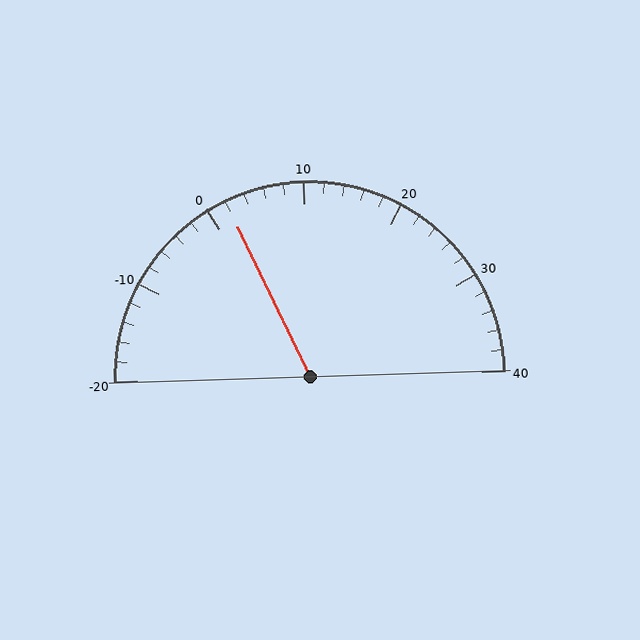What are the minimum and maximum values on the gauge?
The gauge ranges from -20 to 40.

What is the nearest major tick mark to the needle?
The nearest major tick mark is 0.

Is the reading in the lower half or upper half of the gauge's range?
The reading is in the lower half of the range (-20 to 40).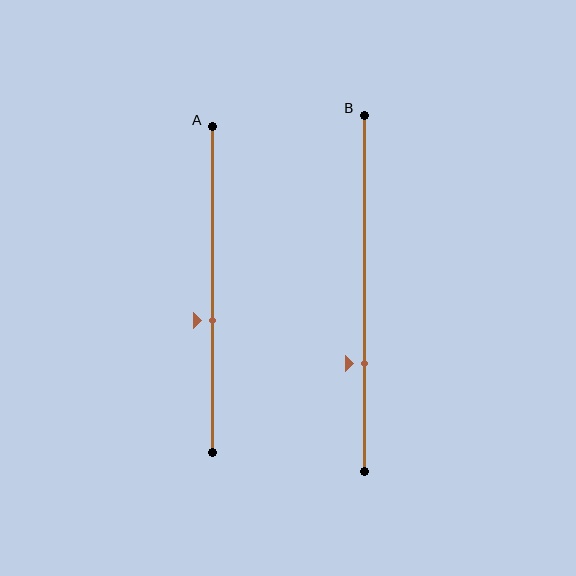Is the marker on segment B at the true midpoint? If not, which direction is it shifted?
No, the marker on segment B is shifted downward by about 20% of the segment length.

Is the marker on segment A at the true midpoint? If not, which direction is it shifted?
No, the marker on segment A is shifted downward by about 9% of the segment length.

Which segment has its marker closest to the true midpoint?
Segment A has its marker closest to the true midpoint.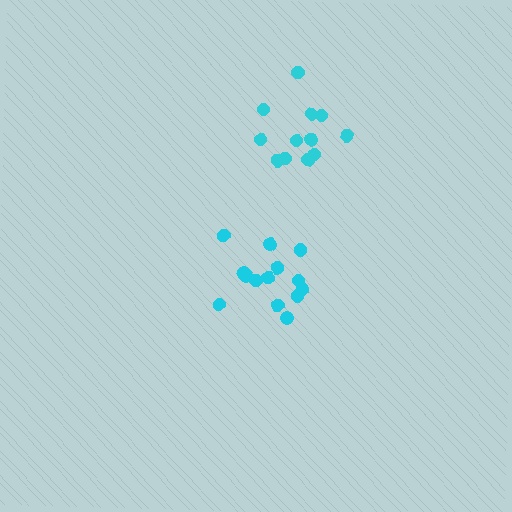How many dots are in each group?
Group 1: 14 dots, Group 2: 12 dots (26 total).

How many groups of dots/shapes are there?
There are 2 groups.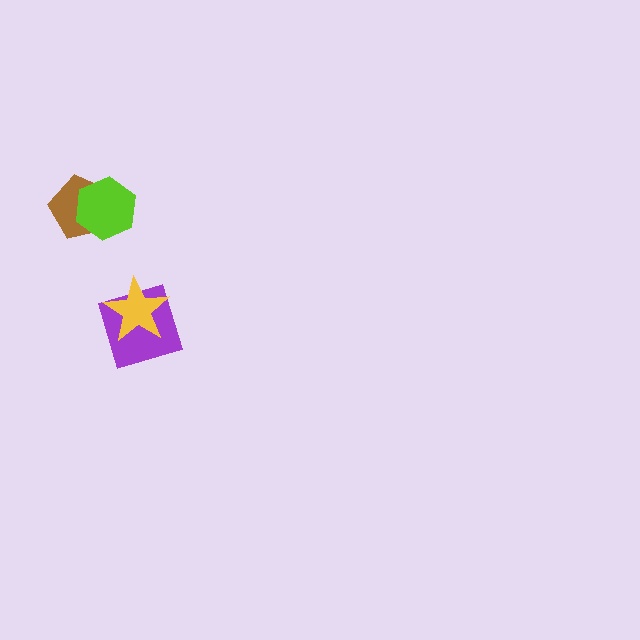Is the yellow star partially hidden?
No, no other shape covers it.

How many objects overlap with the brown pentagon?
1 object overlaps with the brown pentagon.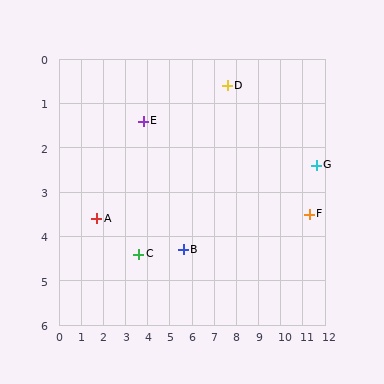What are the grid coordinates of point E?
Point E is at approximately (3.8, 1.4).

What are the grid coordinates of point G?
Point G is at approximately (11.6, 2.4).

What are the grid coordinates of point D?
Point D is at approximately (7.6, 0.6).